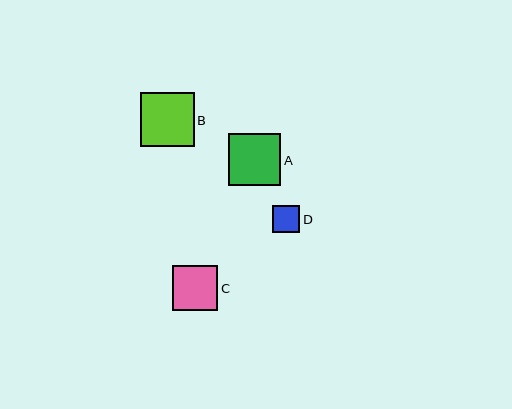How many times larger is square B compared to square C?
Square B is approximately 1.2 times the size of square C.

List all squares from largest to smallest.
From largest to smallest: B, A, C, D.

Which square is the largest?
Square B is the largest with a size of approximately 54 pixels.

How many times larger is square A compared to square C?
Square A is approximately 1.2 times the size of square C.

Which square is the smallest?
Square D is the smallest with a size of approximately 27 pixels.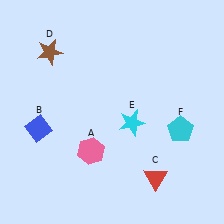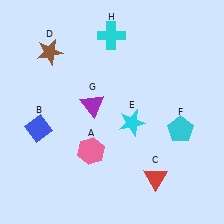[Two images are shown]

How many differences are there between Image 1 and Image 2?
There are 2 differences between the two images.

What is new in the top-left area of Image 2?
A cyan cross (H) was added in the top-left area of Image 2.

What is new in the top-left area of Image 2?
A purple triangle (G) was added in the top-left area of Image 2.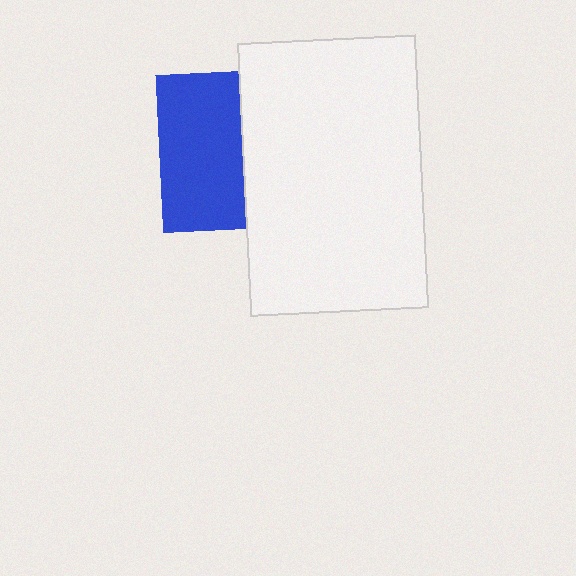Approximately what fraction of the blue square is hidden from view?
Roughly 47% of the blue square is hidden behind the white rectangle.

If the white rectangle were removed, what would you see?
You would see the complete blue square.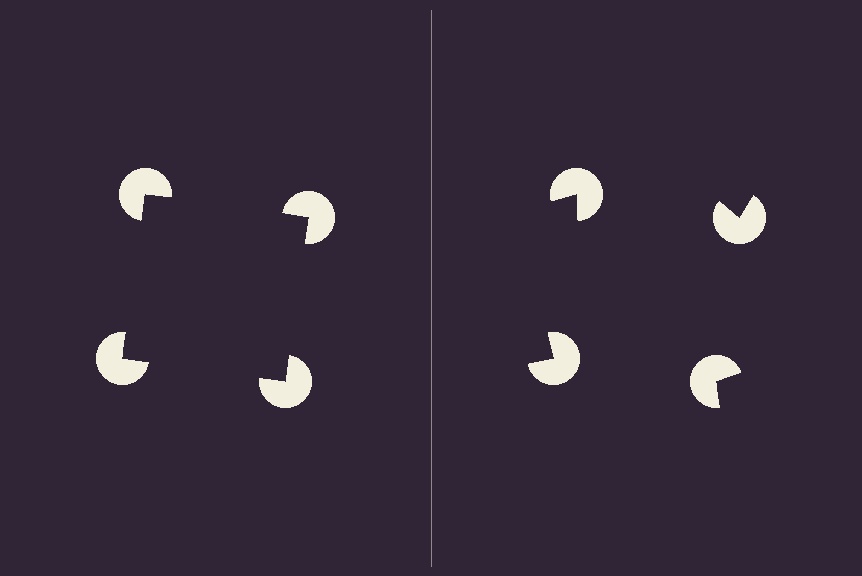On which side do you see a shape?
An illusory square appears on the left side. On the right side the wedge cuts are rotated, so no coherent shape forms.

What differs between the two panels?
The pac-man discs are positioned identically on both sides; only the wedge orientations differ. On the left they align to a square; on the right they are misaligned.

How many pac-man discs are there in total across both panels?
8 — 4 on each side.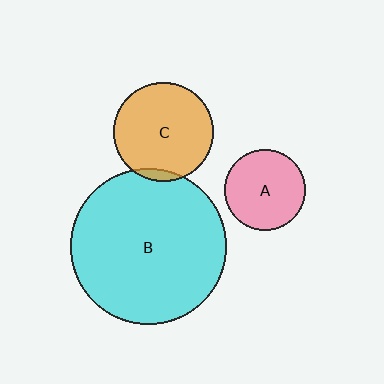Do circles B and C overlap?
Yes.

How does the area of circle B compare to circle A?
Approximately 3.7 times.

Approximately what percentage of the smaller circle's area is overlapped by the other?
Approximately 5%.